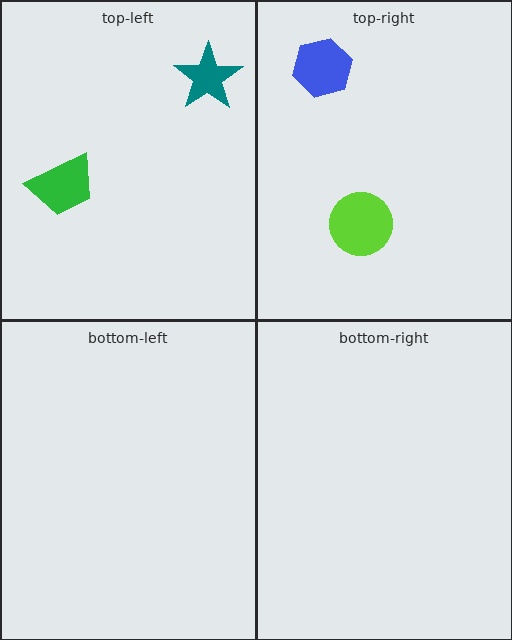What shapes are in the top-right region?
The blue hexagon, the lime circle.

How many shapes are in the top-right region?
2.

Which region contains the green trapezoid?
The top-left region.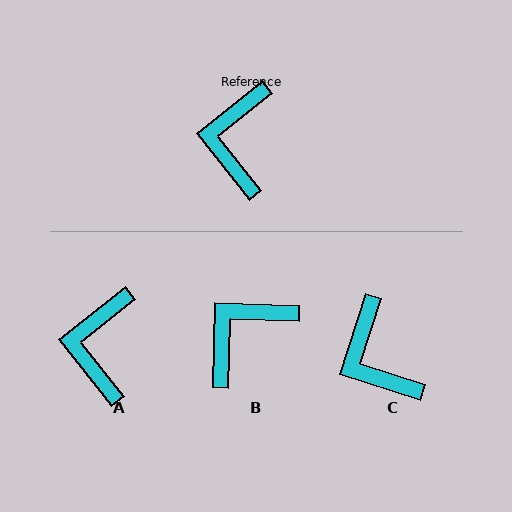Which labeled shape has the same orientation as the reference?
A.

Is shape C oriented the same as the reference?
No, it is off by about 34 degrees.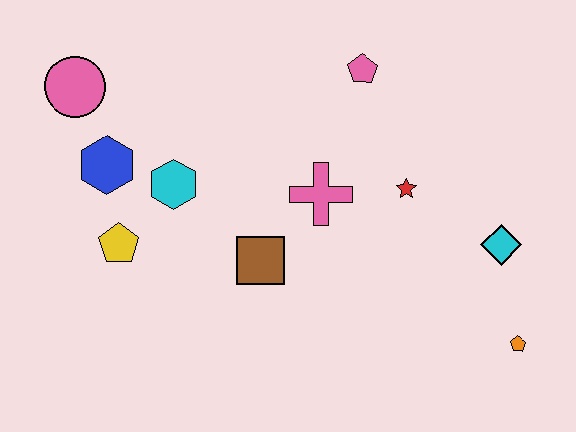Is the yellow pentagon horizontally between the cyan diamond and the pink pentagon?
No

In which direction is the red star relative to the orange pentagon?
The red star is above the orange pentagon.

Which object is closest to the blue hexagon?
The cyan hexagon is closest to the blue hexagon.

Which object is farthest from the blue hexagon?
The orange pentagon is farthest from the blue hexagon.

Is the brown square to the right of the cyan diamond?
No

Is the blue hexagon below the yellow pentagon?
No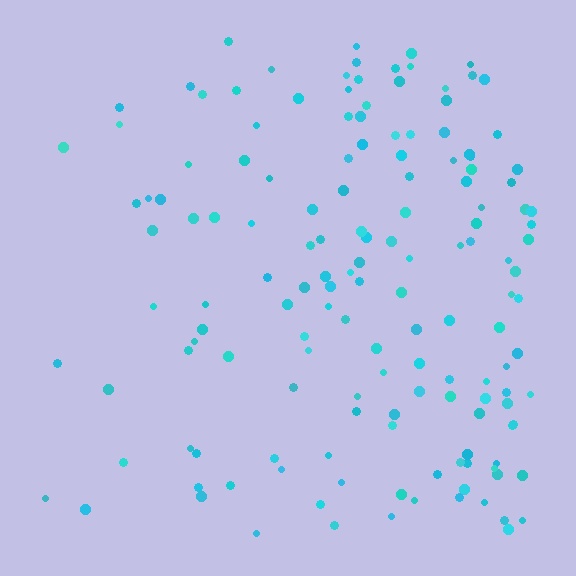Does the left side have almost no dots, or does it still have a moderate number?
Still a moderate number, just noticeably fewer than the right.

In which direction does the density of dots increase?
From left to right, with the right side densest.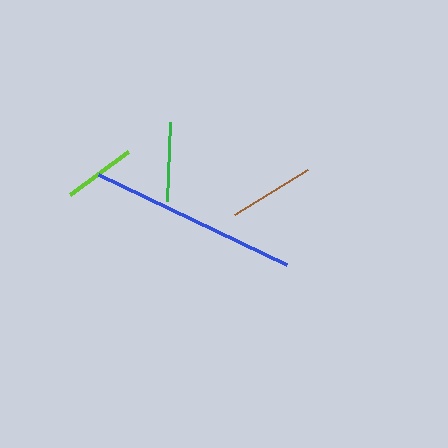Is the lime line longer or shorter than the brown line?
The brown line is longer than the lime line.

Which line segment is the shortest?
The lime line is the shortest at approximately 72 pixels.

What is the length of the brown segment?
The brown segment is approximately 86 pixels long.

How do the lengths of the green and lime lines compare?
The green and lime lines are approximately the same length.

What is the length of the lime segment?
The lime segment is approximately 72 pixels long.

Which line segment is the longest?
The blue line is the longest at approximately 208 pixels.